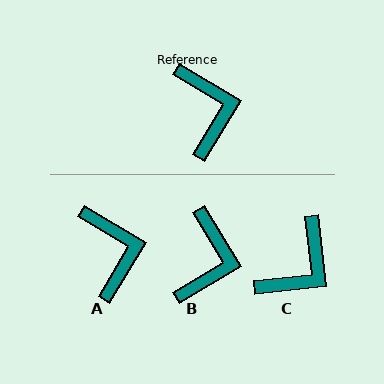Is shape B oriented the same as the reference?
No, it is off by about 28 degrees.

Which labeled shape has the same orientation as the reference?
A.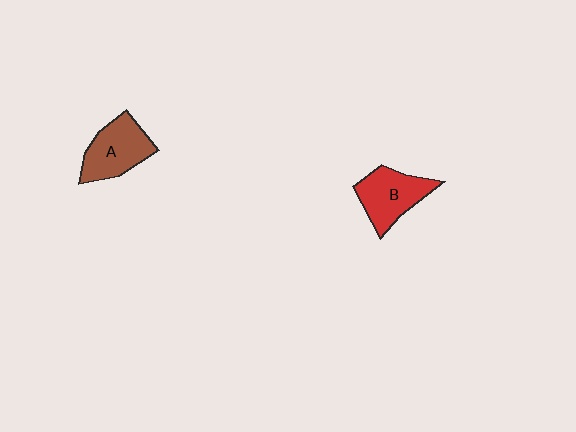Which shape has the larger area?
Shape A (brown).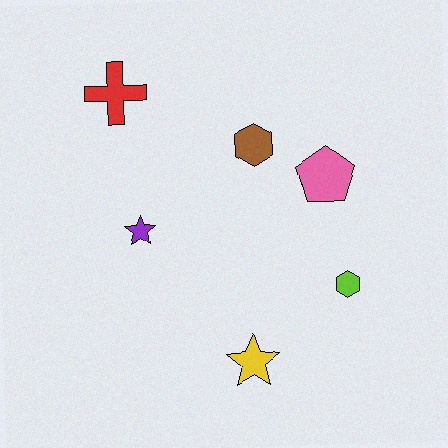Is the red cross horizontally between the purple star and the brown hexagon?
No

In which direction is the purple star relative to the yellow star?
The purple star is above the yellow star.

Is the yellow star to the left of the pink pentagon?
Yes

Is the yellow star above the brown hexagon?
No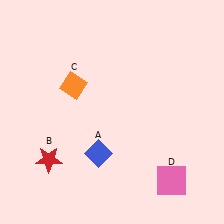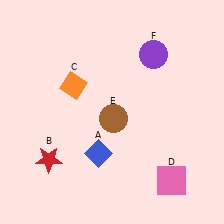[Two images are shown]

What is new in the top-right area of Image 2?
A purple circle (F) was added in the top-right area of Image 2.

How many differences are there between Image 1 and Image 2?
There are 2 differences between the two images.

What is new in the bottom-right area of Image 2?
A brown circle (E) was added in the bottom-right area of Image 2.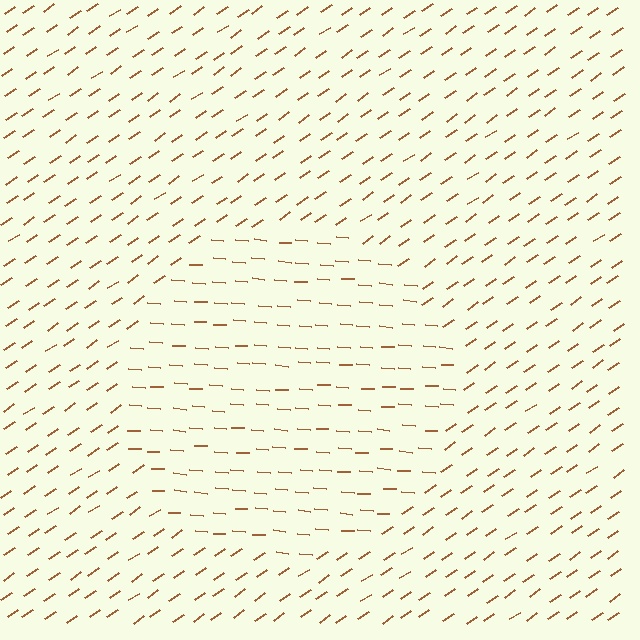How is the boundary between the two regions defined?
The boundary is defined purely by a change in line orientation (approximately 38 degrees difference). All lines are the same color and thickness.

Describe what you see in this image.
The image is filled with small brown line segments. A circle region in the image has lines oriented differently from the surrounding lines, creating a visible texture boundary.